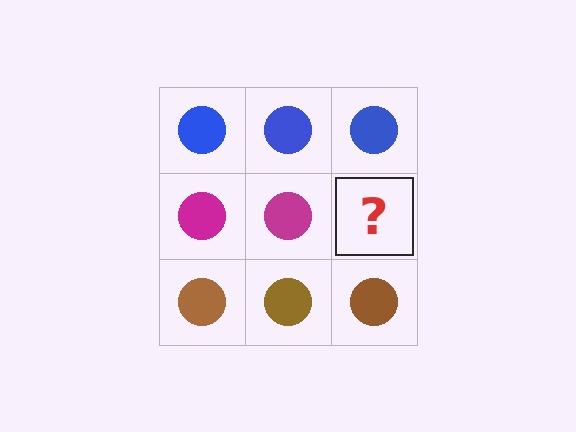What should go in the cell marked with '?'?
The missing cell should contain a magenta circle.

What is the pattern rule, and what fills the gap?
The rule is that each row has a consistent color. The gap should be filled with a magenta circle.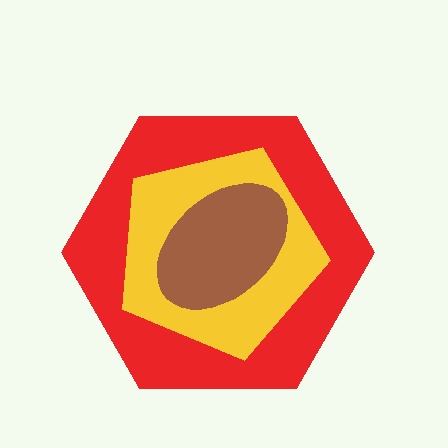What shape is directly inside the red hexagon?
The yellow pentagon.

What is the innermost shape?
The brown ellipse.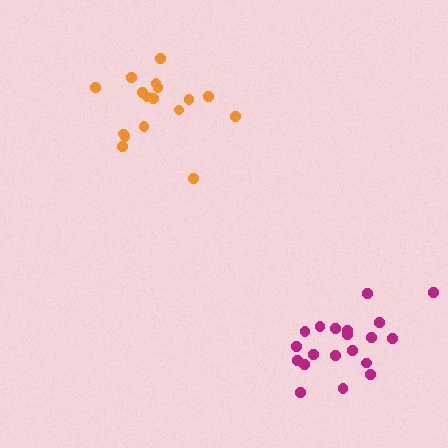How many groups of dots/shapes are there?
There are 2 groups.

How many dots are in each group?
Group 1: 20 dots, Group 2: 17 dots (37 total).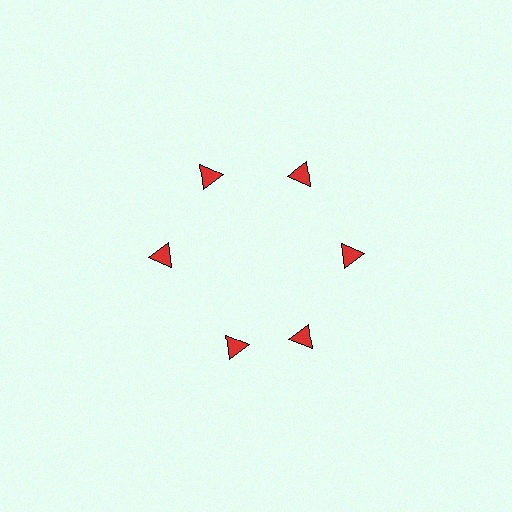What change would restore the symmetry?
The symmetry would be restored by rotating it back into even spacing with its neighbors so that all 6 triangles sit at equal angles and equal distance from the center.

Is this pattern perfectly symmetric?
No. The 6 red triangles are arranged in a ring, but one element near the 7 o'clock position is rotated out of alignment along the ring, breaking the 6-fold rotational symmetry.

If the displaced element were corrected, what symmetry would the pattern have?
It would have 6-fold rotational symmetry — the pattern would map onto itself every 60 degrees.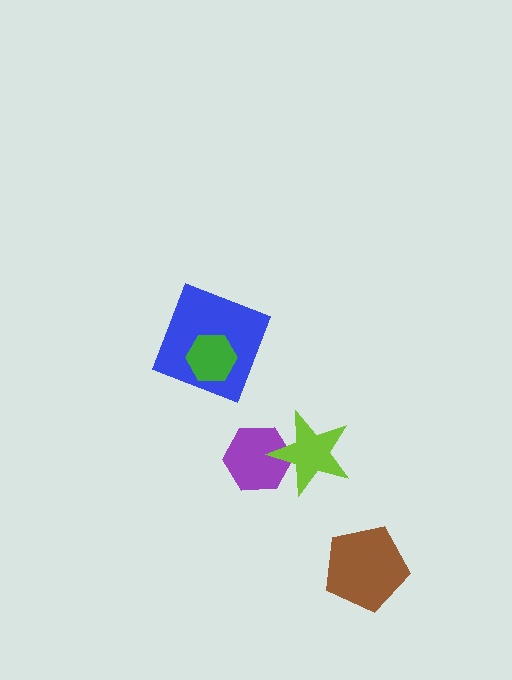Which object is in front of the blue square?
The green hexagon is in front of the blue square.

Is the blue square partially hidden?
Yes, it is partially covered by another shape.